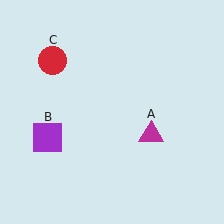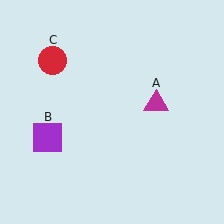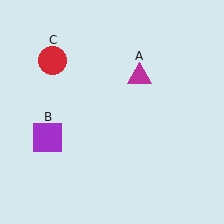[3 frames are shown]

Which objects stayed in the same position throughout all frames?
Purple square (object B) and red circle (object C) remained stationary.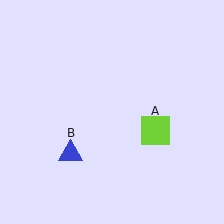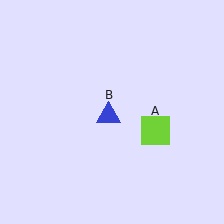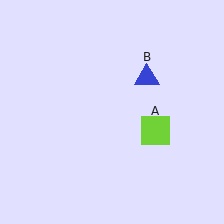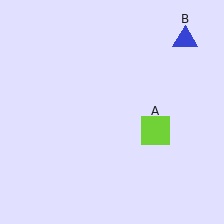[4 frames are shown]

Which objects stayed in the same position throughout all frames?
Lime square (object A) remained stationary.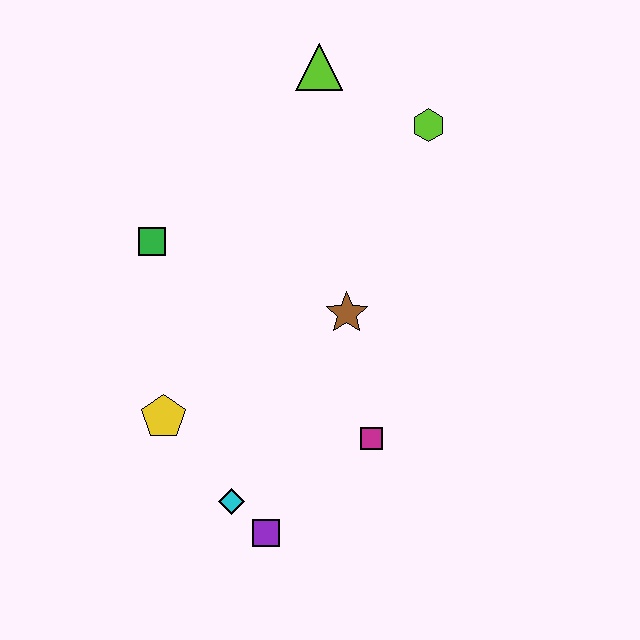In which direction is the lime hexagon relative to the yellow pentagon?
The lime hexagon is above the yellow pentagon.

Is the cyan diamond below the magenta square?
Yes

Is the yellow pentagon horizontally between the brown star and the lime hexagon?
No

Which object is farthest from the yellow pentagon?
The lime hexagon is farthest from the yellow pentagon.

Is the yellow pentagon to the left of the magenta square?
Yes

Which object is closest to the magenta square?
The brown star is closest to the magenta square.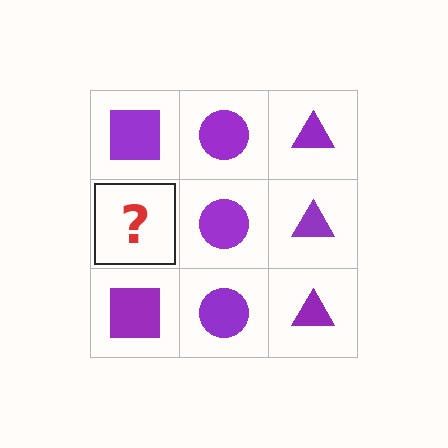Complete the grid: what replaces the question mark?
The question mark should be replaced with a purple square.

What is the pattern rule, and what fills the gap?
The rule is that each column has a consistent shape. The gap should be filled with a purple square.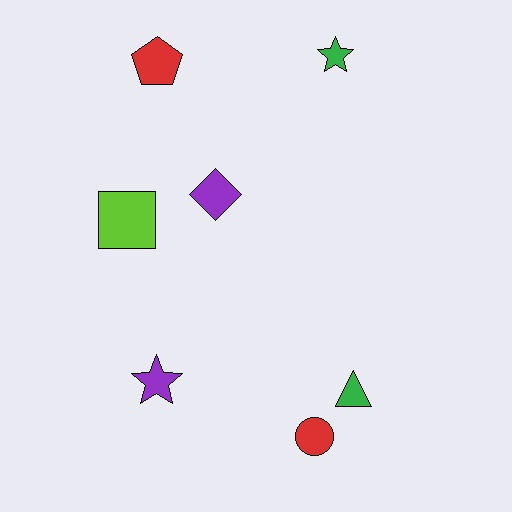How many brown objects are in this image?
There are no brown objects.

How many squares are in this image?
There is 1 square.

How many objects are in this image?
There are 7 objects.